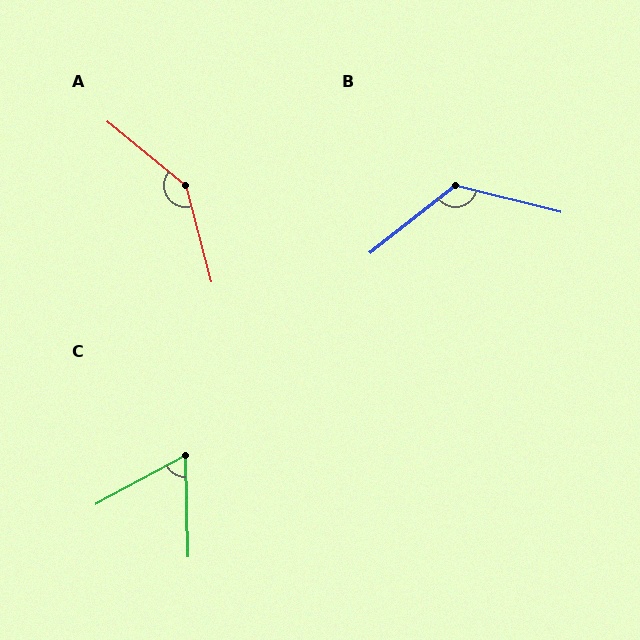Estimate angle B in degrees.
Approximately 128 degrees.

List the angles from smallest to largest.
C (62°), B (128°), A (144°).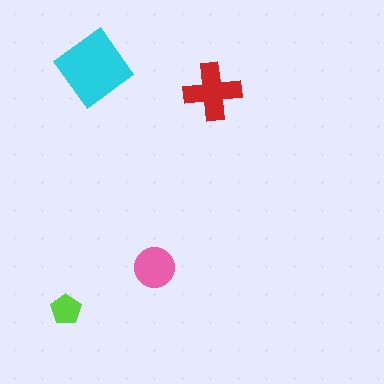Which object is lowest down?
The lime pentagon is bottommost.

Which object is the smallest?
The lime pentagon.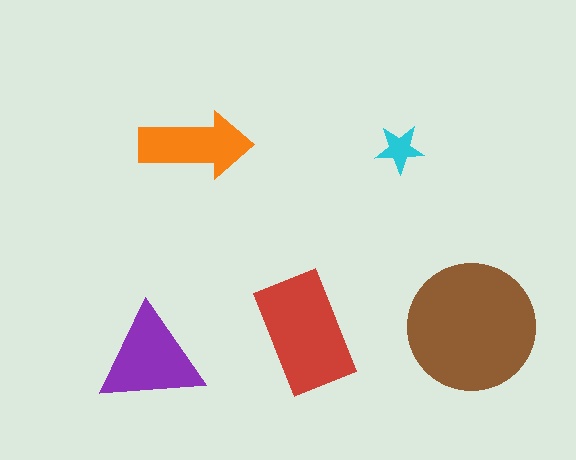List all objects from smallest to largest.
The cyan star, the orange arrow, the purple triangle, the red rectangle, the brown circle.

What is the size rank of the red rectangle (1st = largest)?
2nd.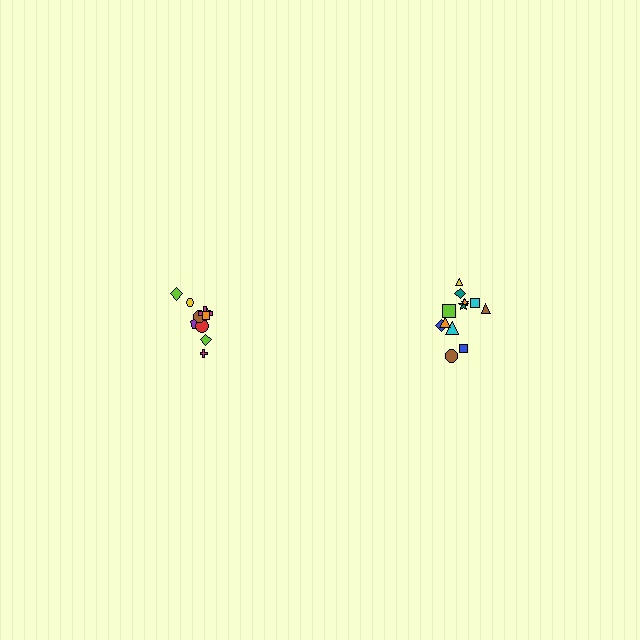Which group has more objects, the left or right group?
The right group.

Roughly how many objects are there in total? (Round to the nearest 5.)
Roughly 20 objects in total.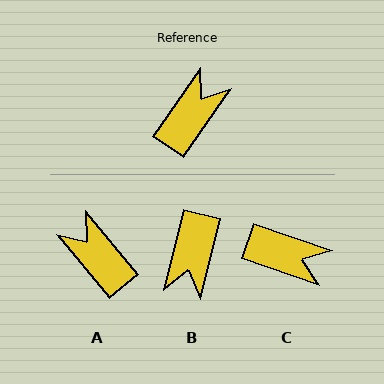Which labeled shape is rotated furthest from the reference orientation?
B, about 159 degrees away.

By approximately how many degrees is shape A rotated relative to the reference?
Approximately 74 degrees counter-clockwise.